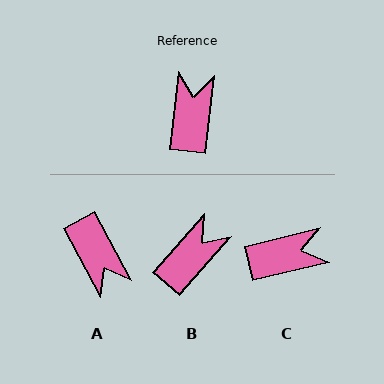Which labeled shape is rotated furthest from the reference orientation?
A, about 145 degrees away.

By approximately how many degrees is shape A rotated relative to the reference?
Approximately 145 degrees clockwise.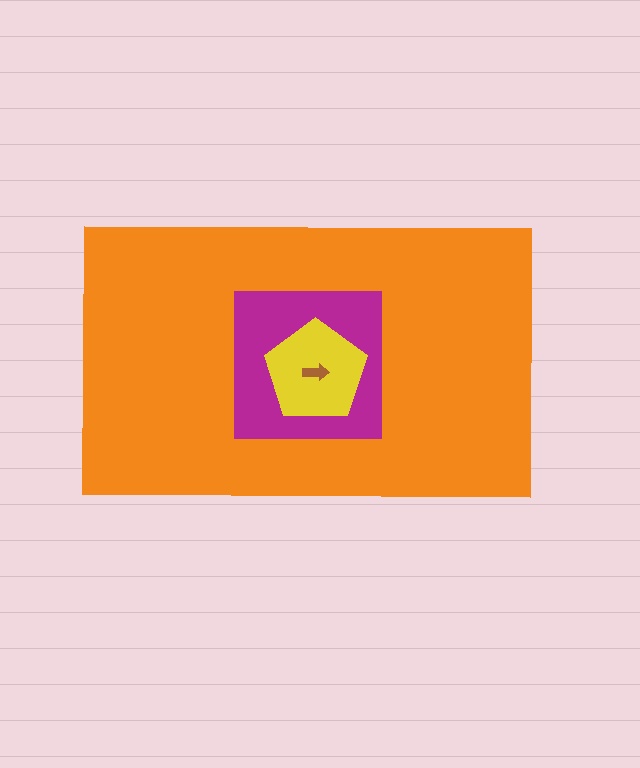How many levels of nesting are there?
4.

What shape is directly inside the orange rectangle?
The magenta square.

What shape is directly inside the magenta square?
The yellow pentagon.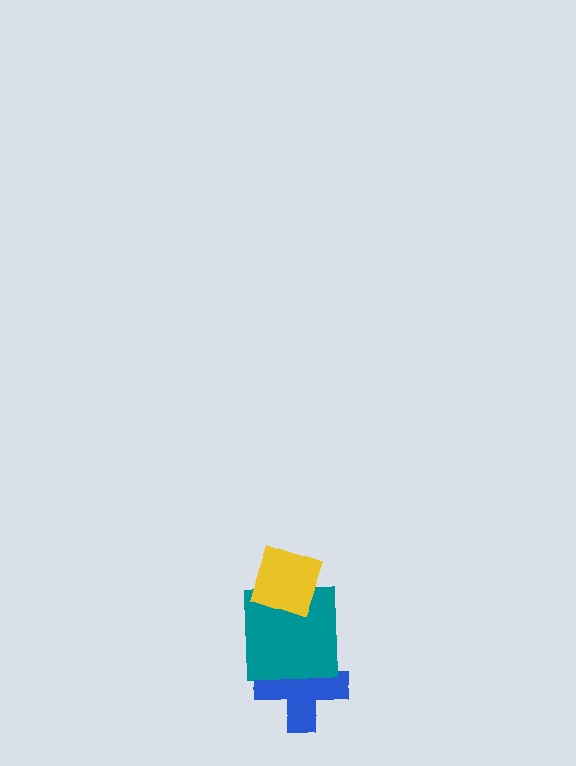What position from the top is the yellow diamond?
The yellow diamond is 1st from the top.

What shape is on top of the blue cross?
The teal square is on top of the blue cross.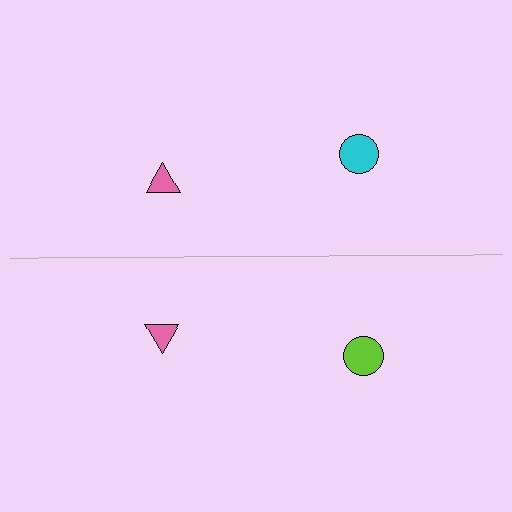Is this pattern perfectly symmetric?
No, the pattern is not perfectly symmetric. The lime circle on the bottom side breaks the symmetry — its mirror counterpart is cyan.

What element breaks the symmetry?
The lime circle on the bottom side breaks the symmetry — its mirror counterpart is cyan.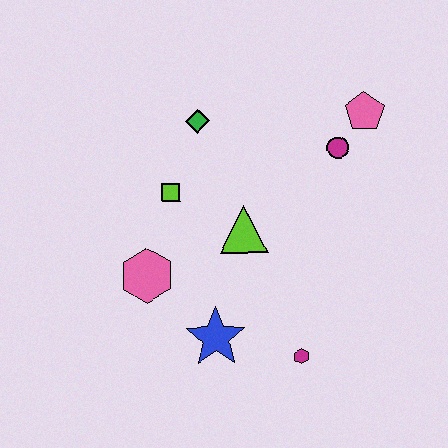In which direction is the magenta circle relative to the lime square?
The magenta circle is to the right of the lime square.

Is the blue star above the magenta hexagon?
Yes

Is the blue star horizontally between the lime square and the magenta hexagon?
Yes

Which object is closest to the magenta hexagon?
The blue star is closest to the magenta hexagon.